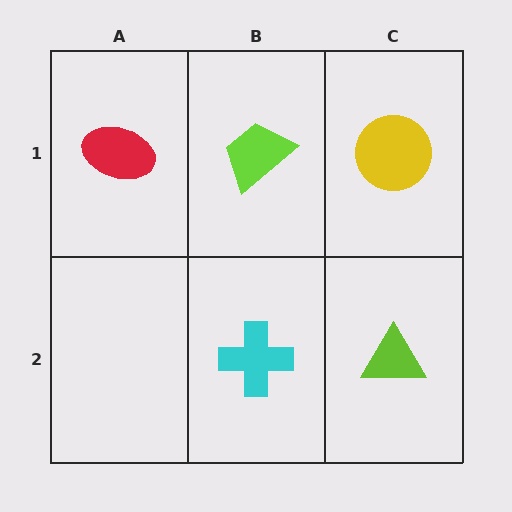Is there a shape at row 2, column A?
No, that cell is empty.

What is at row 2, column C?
A lime triangle.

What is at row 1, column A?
A red ellipse.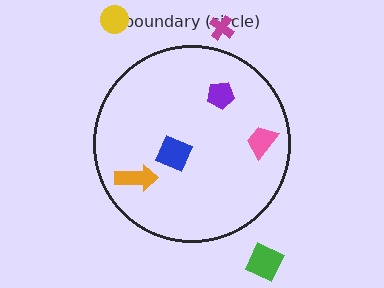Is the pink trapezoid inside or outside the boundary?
Inside.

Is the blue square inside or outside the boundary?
Inside.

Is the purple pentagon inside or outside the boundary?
Inside.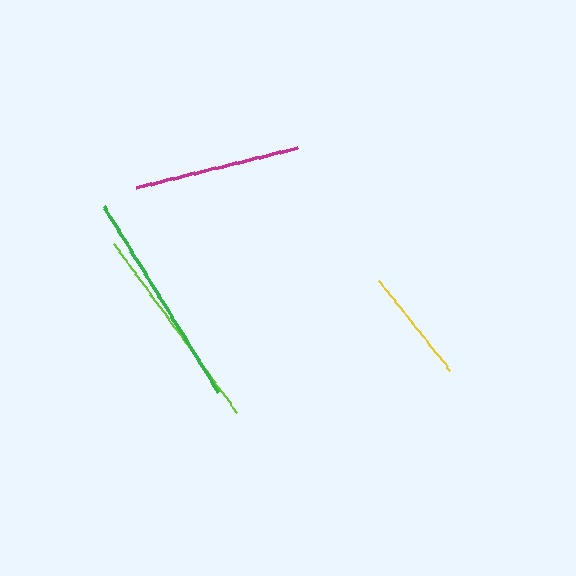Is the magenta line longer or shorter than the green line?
The green line is longer than the magenta line.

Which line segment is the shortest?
The yellow line is the shortest at approximately 114 pixels.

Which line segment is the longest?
The green line is the longest at approximately 218 pixels.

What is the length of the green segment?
The green segment is approximately 218 pixels long.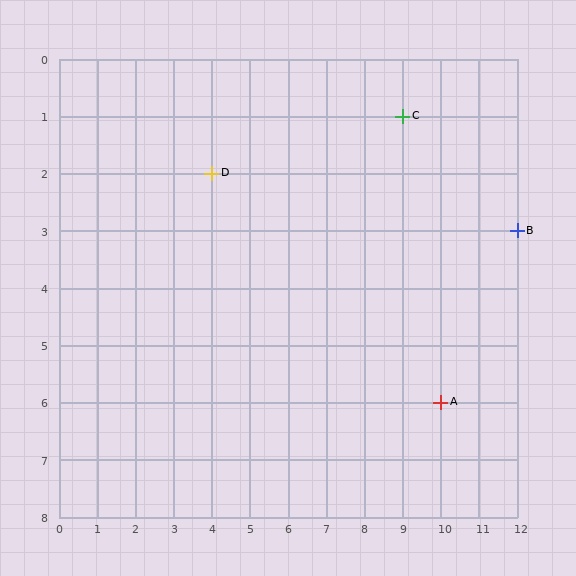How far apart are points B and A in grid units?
Points B and A are 2 columns and 3 rows apart (about 3.6 grid units diagonally).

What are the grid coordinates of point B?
Point B is at grid coordinates (12, 3).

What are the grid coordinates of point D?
Point D is at grid coordinates (4, 2).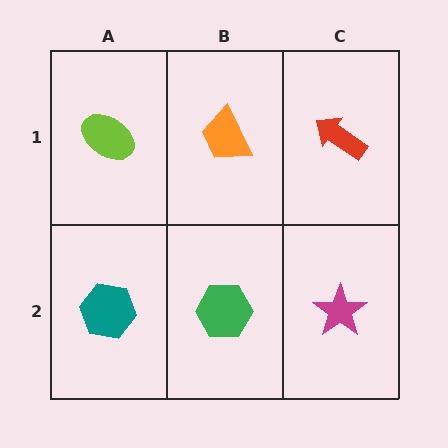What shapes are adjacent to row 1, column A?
A teal hexagon (row 2, column A), an orange trapezoid (row 1, column B).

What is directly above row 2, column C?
A red arrow.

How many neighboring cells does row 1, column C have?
2.